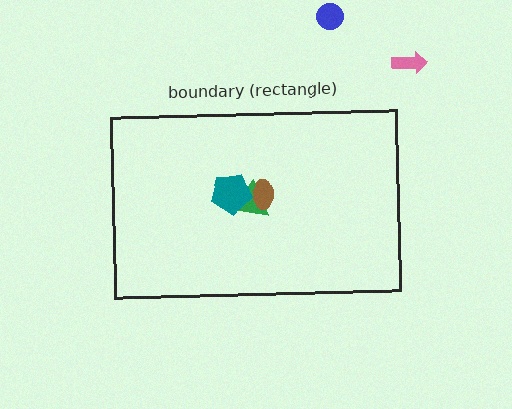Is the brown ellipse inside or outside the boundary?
Inside.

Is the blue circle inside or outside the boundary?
Outside.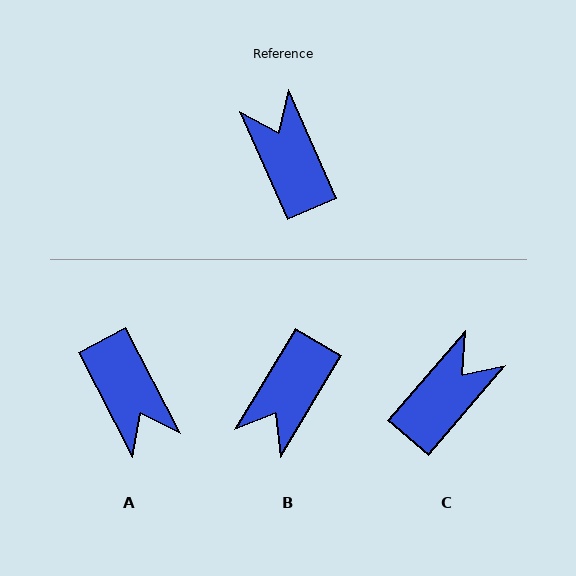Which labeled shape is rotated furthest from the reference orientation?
A, about 176 degrees away.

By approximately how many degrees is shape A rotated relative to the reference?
Approximately 176 degrees clockwise.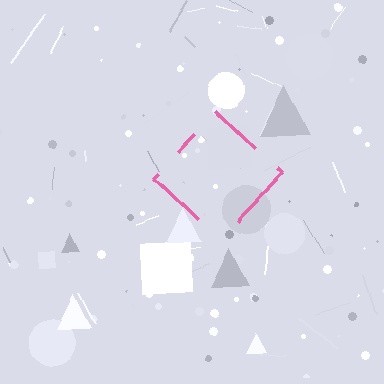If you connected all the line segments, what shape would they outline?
They would outline a diamond.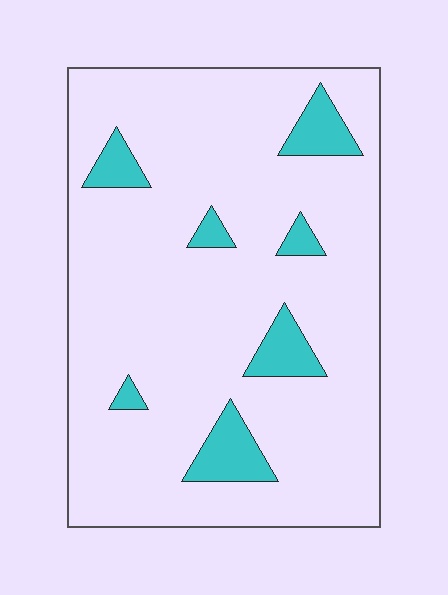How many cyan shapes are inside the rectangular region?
7.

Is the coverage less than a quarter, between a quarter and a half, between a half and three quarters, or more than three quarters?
Less than a quarter.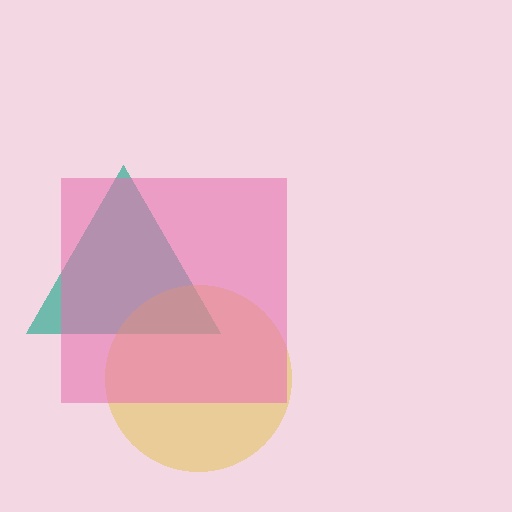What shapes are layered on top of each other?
The layered shapes are: a teal triangle, a yellow circle, a pink square.